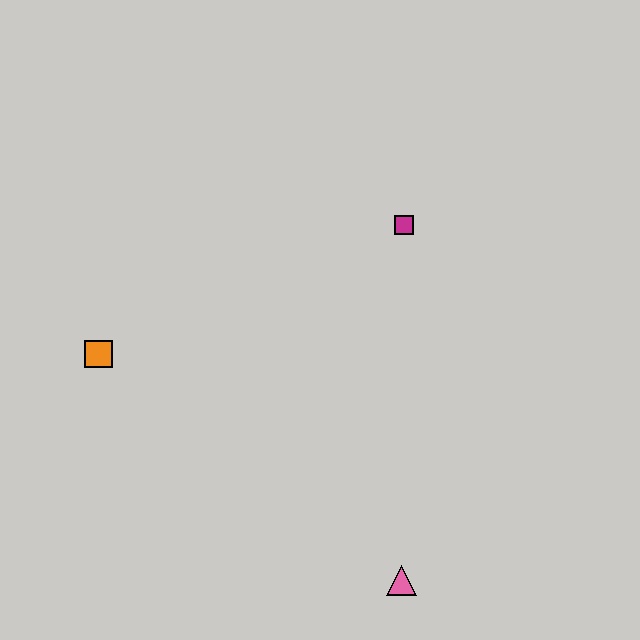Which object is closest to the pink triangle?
The magenta square is closest to the pink triangle.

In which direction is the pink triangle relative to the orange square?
The pink triangle is to the right of the orange square.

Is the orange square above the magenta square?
No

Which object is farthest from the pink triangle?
The orange square is farthest from the pink triangle.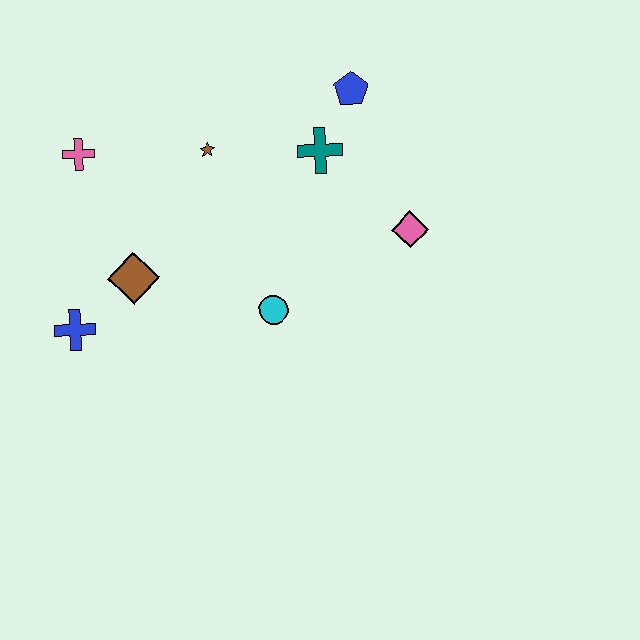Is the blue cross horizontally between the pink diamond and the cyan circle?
No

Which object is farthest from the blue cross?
The blue pentagon is farthest from the blue cross.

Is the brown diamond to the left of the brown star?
Yes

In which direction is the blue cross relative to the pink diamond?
The blue cross is to the left of the pink diamond.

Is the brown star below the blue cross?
No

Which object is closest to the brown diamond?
The blue cross is closest to the brown diamond.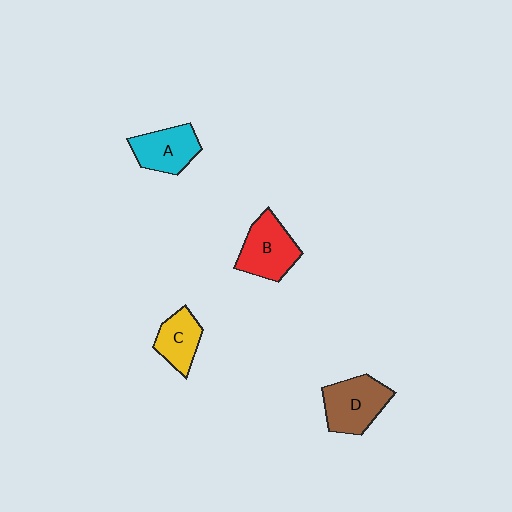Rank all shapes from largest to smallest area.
From largest to smallest: D (brown), B (red), A (cyan), C (yellow).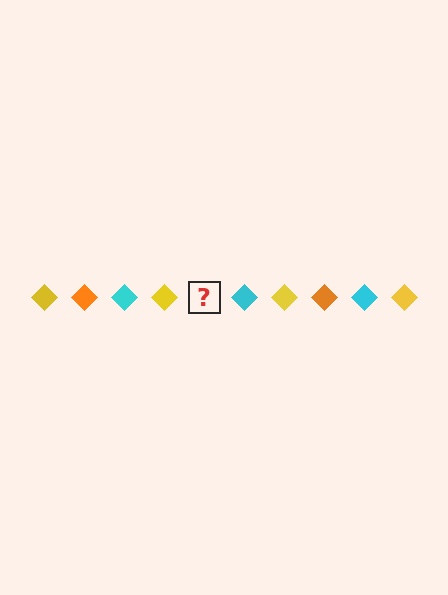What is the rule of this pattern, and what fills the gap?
The rule is that the pattern cycles through yellow, orange, cyan diamonds. The gap should be filled with an orange diamond.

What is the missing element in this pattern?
The missing element is an orange diamond.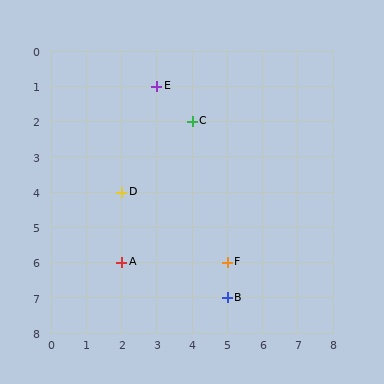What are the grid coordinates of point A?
Point A is at grid coordinates (2, 6).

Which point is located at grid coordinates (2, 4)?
Point D is at (2, 4).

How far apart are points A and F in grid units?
Points A and F are 3 columns apart.